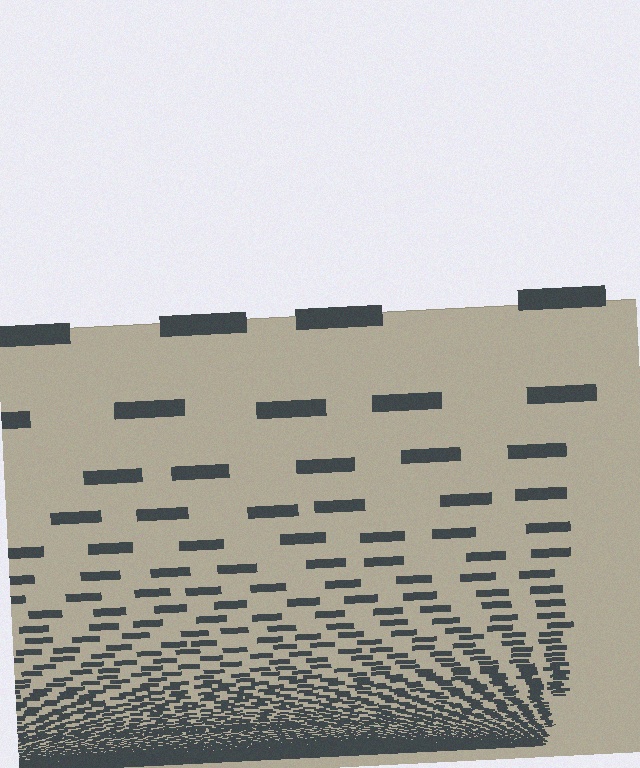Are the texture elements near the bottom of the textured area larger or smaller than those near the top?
Smaller. The gradient is inverted — elements near the bottom are smaller and denser.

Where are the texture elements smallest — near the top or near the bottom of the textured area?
Near the bottom.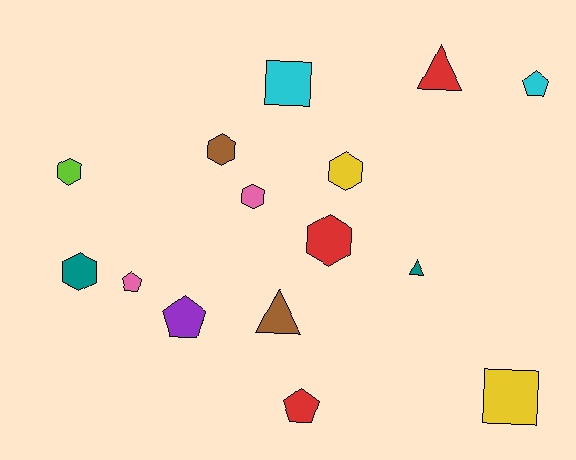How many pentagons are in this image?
There are 4 pentagons.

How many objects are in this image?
There are 15 objects.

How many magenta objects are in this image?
There are no magenta objects.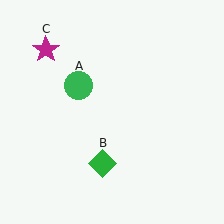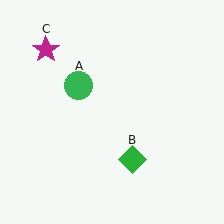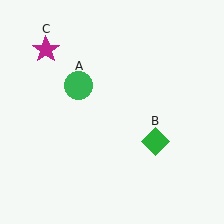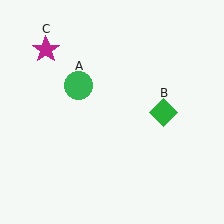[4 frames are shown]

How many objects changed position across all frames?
1 object changed position: green diamond (object B).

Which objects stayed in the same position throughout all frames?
Green circle (object A) and magenta star (object C) remained stationary.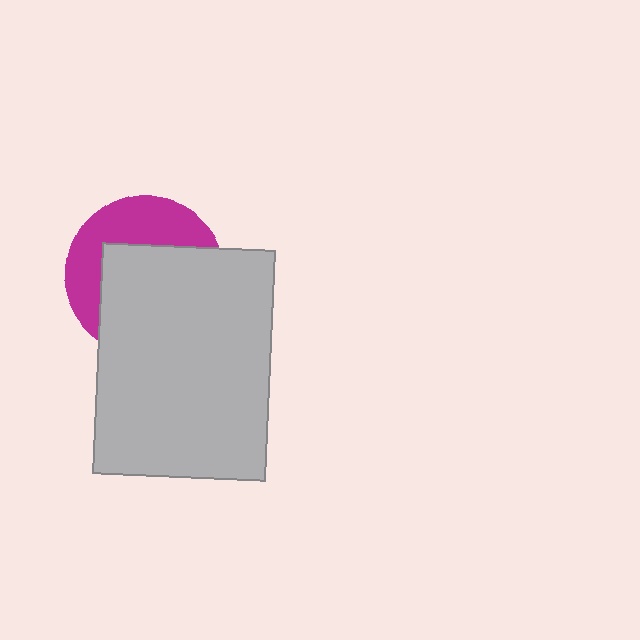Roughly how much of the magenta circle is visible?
A small part of it is visible (roughly 39%).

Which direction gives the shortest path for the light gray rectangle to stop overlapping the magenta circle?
Moving toward the lower-right gives the shortest separation.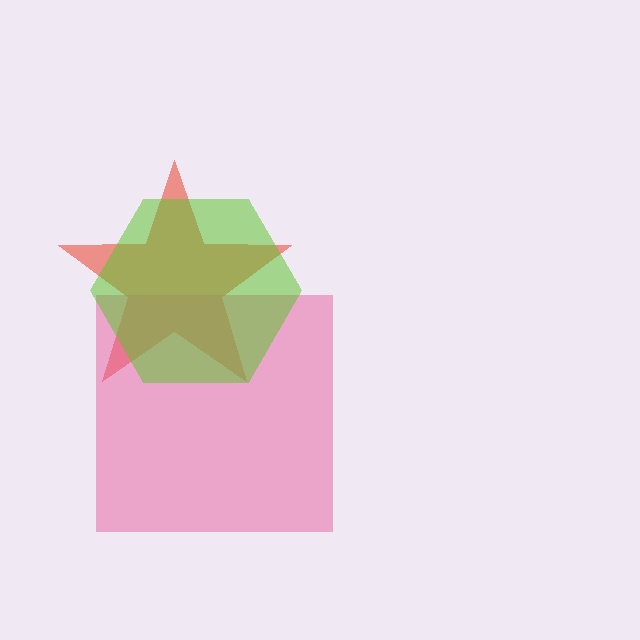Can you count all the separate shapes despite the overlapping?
Yes, there are 3 separate shapes.